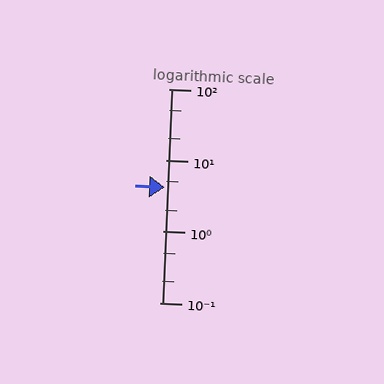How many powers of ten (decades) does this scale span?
The scale spans 3 decades, from 0.1 to 100.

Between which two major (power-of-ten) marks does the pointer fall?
The pointer is between 1 and 10.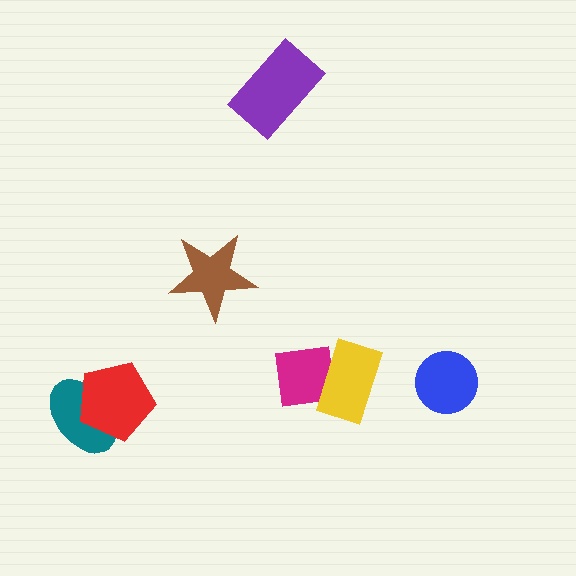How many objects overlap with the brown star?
0 objects overlap with the brown star.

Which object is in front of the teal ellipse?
The red pentagon is in front of the teal ellipse.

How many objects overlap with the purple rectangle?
0 objects overlap with the purple rectangle.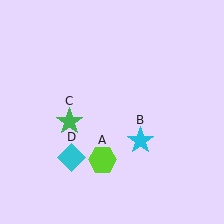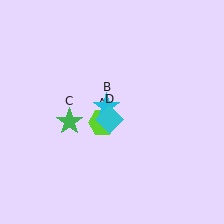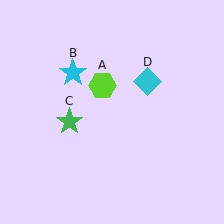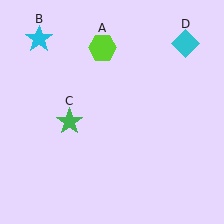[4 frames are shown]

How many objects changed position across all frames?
3 objects changed position: lime hexagon (object A), cyan star (object B), cyan diamond (object D).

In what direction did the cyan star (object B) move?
The cyan star (object B) moved up and to the left.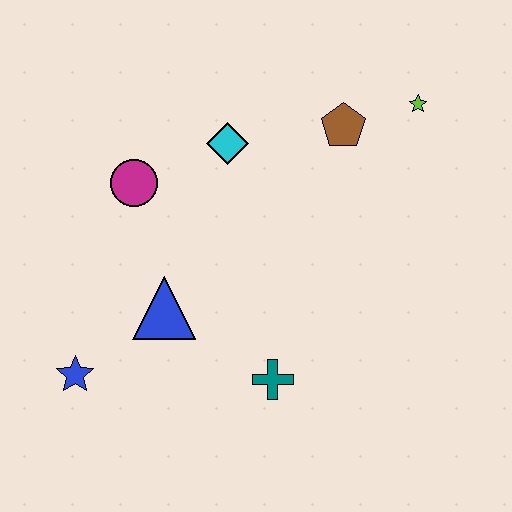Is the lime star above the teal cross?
Yes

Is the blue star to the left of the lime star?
Yes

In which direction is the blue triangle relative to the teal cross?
The blue triangle is to the left of the teal cross.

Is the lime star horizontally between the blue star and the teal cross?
No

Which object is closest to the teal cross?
The blue triangle is closest to the teal cross.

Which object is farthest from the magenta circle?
The lime star is farthest from the magenta circle.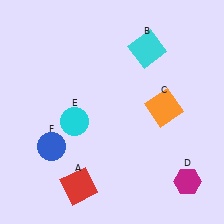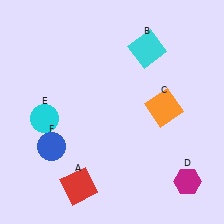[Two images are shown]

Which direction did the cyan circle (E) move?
The cyan circle (E) moved left.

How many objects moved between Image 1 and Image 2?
1 object moved between the two images.